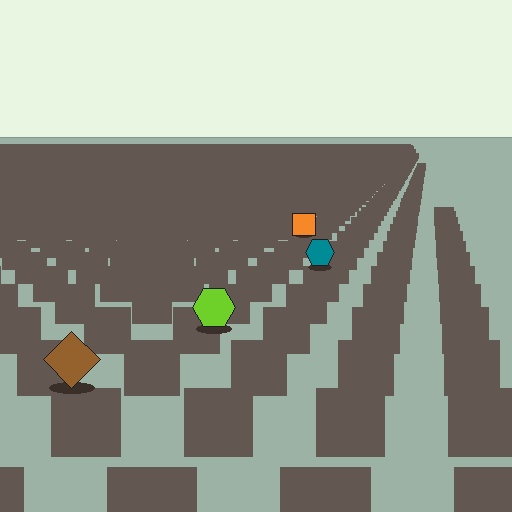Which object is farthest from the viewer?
The orange square is farthest from the viewer. It appears smaller and the ground texture around it is denser.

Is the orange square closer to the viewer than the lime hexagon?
No. The lime hexagon is closer — you can tell from the texture gradient: the ground texture is coarser near it.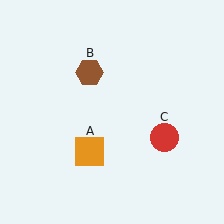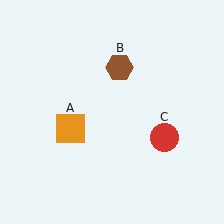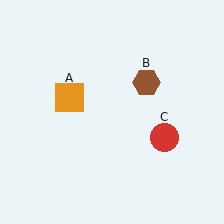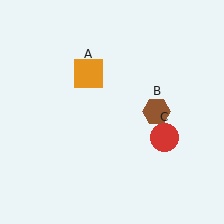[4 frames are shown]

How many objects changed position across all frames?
2 objects changed position: orange square (object A), brown hexagon (object B).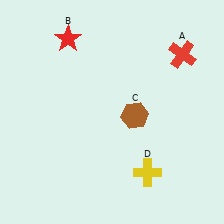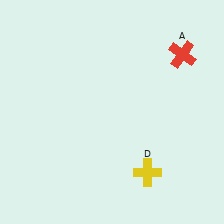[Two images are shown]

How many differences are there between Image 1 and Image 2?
There are 2 differences between the two images.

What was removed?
The red star (B), the brown hexagon (C) were removed in Image 2.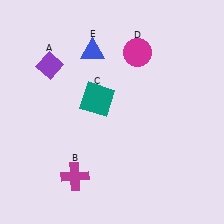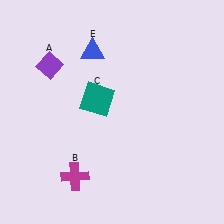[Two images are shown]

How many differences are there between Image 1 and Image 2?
There is 1 difference between the two images.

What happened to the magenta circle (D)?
The magenta circle (D) was removed in Image 2. It was in the top-right area of Image 1.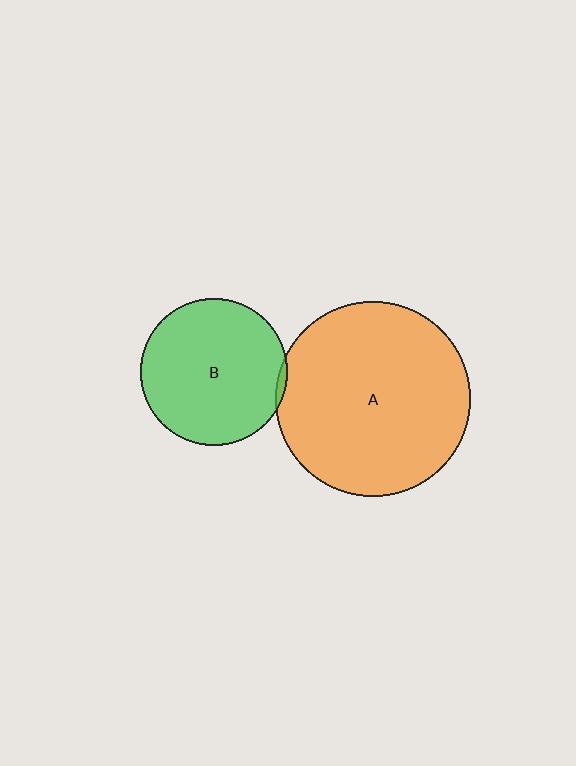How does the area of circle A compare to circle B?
Approximately 1.8 times.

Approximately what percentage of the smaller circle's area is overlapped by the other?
Approximately 5%.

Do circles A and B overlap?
Yes.